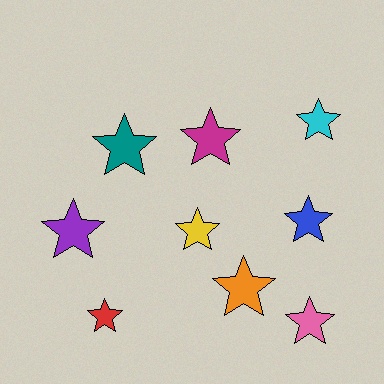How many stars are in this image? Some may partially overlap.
There are 9 stars.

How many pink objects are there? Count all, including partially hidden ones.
There is 1 pink object.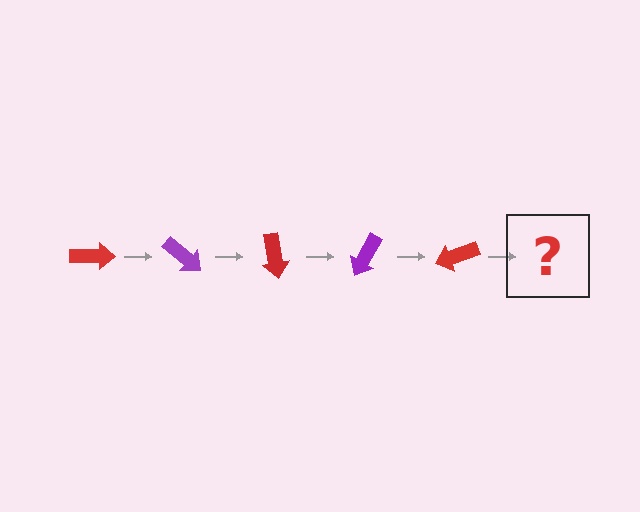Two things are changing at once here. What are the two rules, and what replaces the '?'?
The two rules are that it rotates 40 degrees each step and the color cycles through red and purple. The '?' should be a purple arrow, rotated 200 degrees from the start.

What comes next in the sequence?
The next element should be a purple arrow, rotated 200 degrees from the start.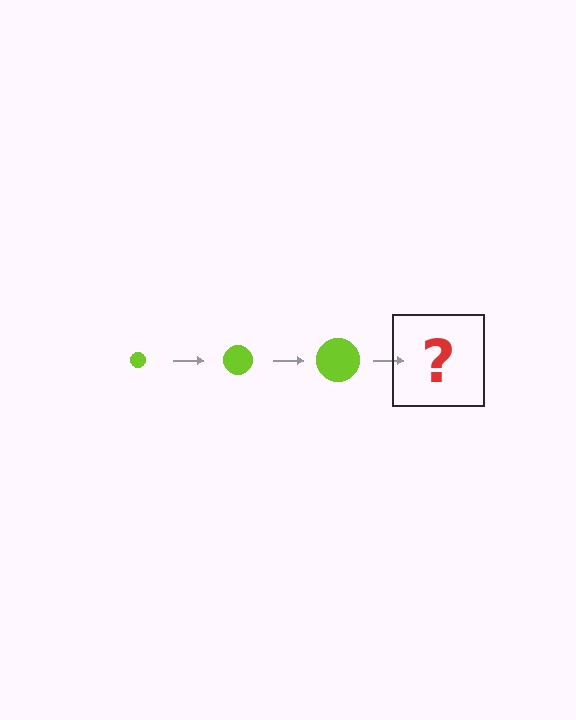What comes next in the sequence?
The next element should be a lime circle, larger than the previous one.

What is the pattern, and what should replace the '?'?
The pattern is that the circle gets progressively larger each step. The '?' should be a lime circle, larger than the previous one.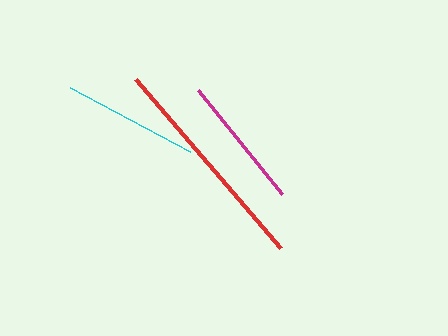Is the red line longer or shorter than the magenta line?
The red line is longer than the magenta line.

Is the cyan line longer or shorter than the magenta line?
The cyan line is longer than the magenta line.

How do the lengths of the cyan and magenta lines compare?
The cyan and magenta lines are approximately the same length.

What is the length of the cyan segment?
The cyan segment is approximately 136 pixels long.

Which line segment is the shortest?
The magenta line is the shortest at approximately 133 pixels.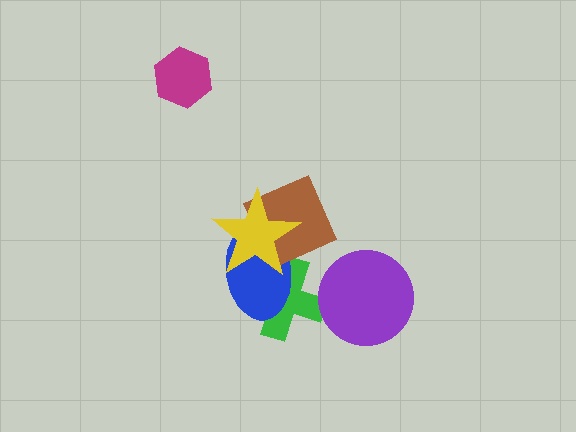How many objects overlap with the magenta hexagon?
0 objects overlap with the magenta hexagon.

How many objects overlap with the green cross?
3 objects overlap with the green cross.